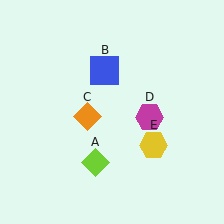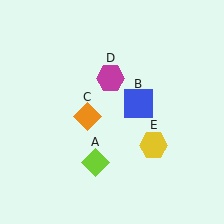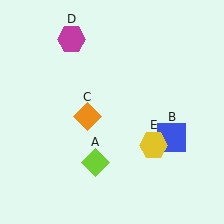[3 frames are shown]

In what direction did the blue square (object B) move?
The blue square (object B) moved down and to the right.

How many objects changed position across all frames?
2 objects changed position: blue square (object B), magenta hexagon (object D).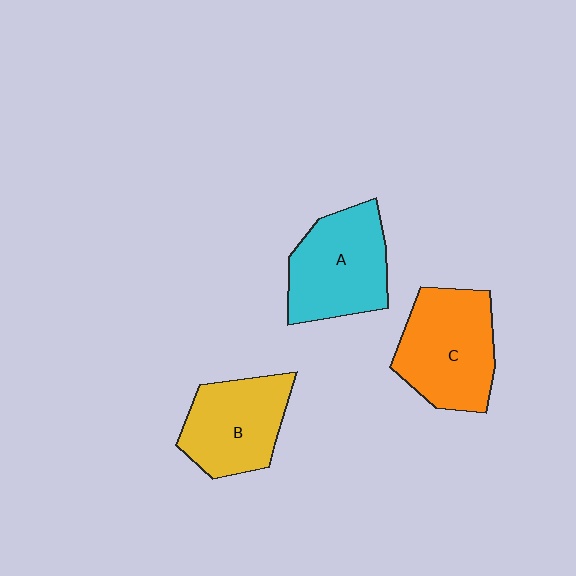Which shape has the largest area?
Shape C (orange).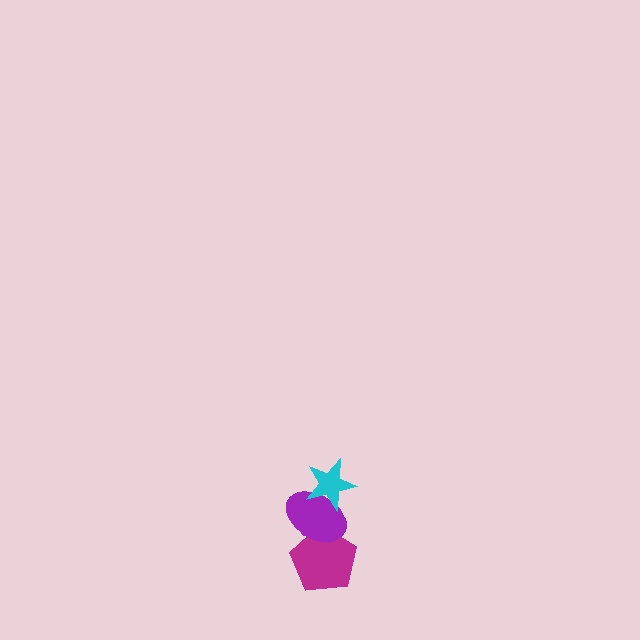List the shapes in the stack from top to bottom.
From top to bottom: the cyan star, the purple ellipse, the magenta pentagon.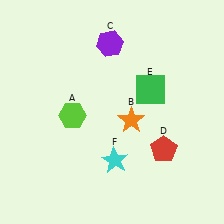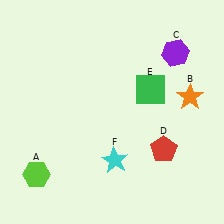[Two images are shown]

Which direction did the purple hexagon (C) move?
The purple hexagon (C) moved right.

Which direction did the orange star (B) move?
The orange star (B) moved right.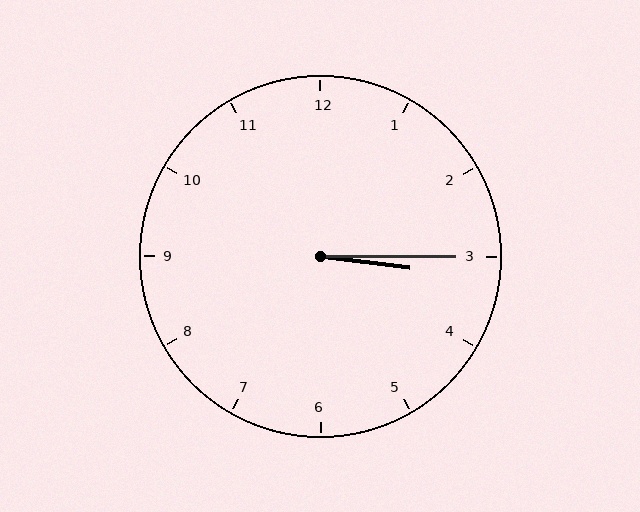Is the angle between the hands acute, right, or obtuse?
It is acute.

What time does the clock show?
3:15.